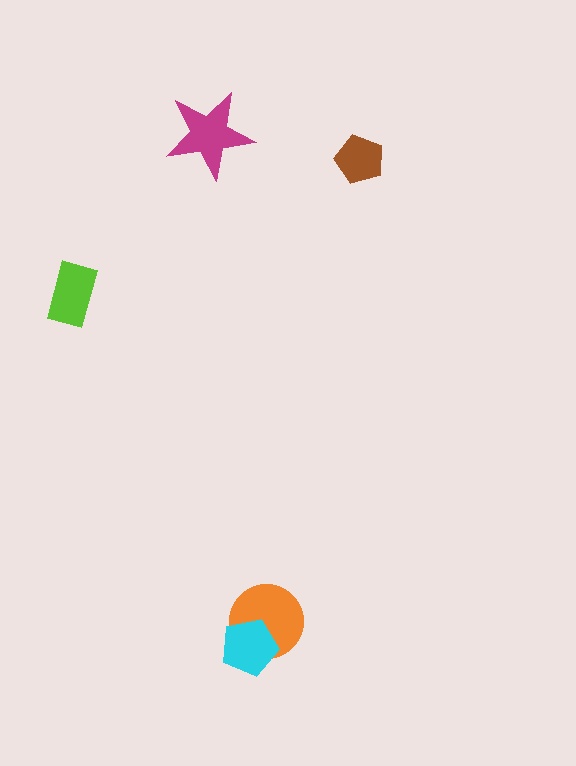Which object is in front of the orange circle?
The cyan pentagon is in front of the orange circle.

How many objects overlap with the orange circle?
1 object overlaps with the orange circle.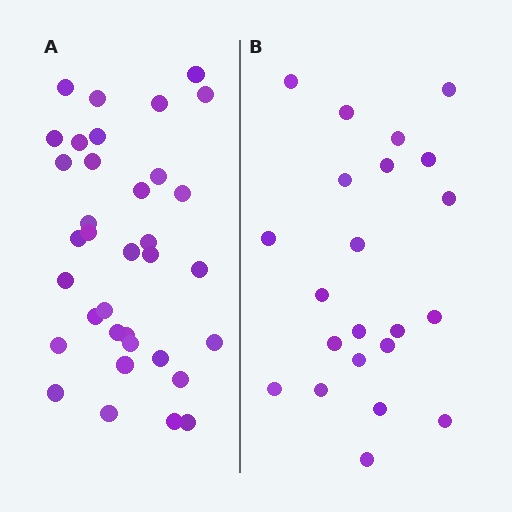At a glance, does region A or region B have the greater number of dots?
Region A (the left region) has more dots.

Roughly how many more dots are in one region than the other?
Region A has approximately 15 more dots than region B.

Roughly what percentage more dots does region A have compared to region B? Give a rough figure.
About 60% more.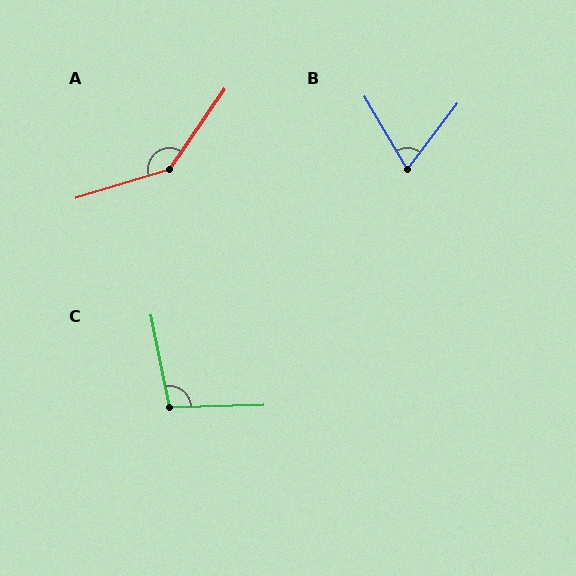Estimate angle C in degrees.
Approximately 99 degrees.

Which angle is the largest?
A, at approximately 142 degrees.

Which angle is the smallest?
B, at approximately 67 degrees.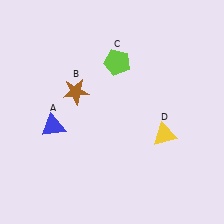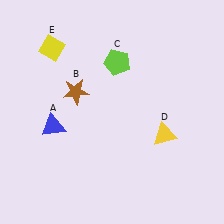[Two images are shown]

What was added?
A yellow diamond (E) was added in Image 2.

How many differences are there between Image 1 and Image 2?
There is 1 difference between the two images.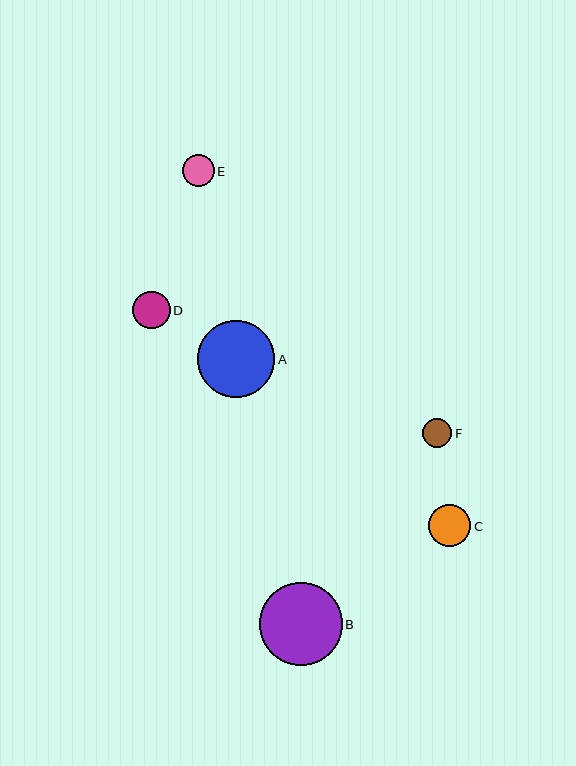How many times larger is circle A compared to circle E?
Circle A is approximately 2.4 times the size of circle E.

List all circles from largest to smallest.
From largest to smallest: B, A, C, D, E, F.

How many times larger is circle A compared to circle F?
Circle A is approximately 2.6 times the size of circle F.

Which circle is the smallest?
Circle F is the smallest with a size of approximately 30 pixels.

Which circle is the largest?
Circle B is the largest with a size of approximately 83 pixels.